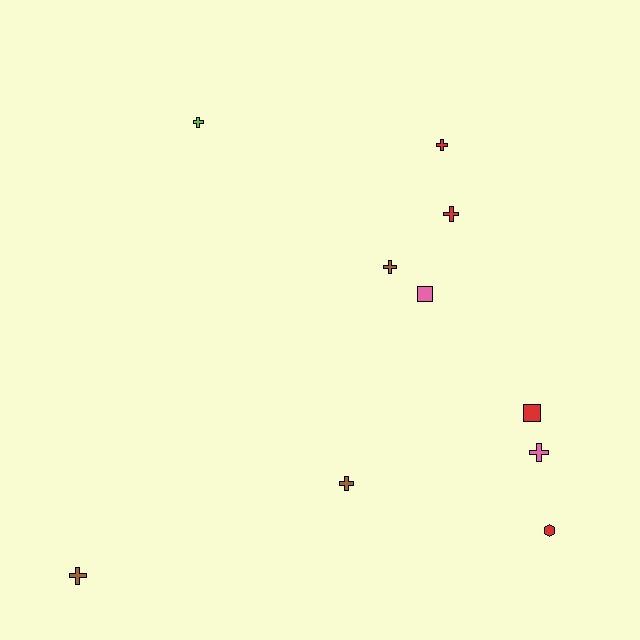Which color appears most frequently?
Red, with 4 objects.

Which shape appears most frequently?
Cross, with 7 objects.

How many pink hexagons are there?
There are no pink hexagons.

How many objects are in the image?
There are 10 objects.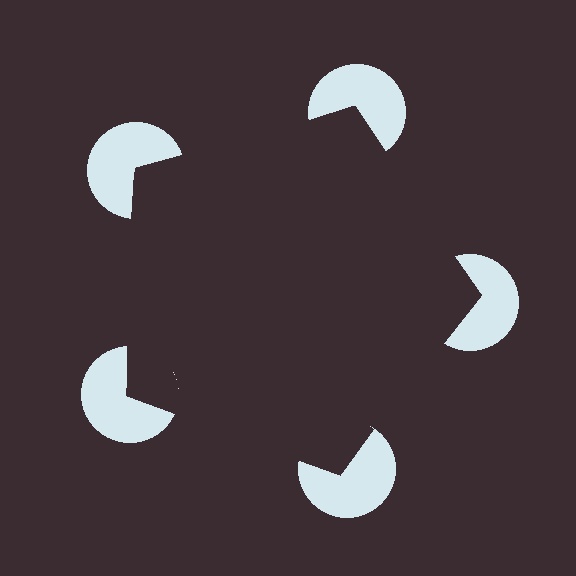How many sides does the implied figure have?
5 sides.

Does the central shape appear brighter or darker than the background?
It typically appears slightly darker than the background, even though no actual brightness change is drawn.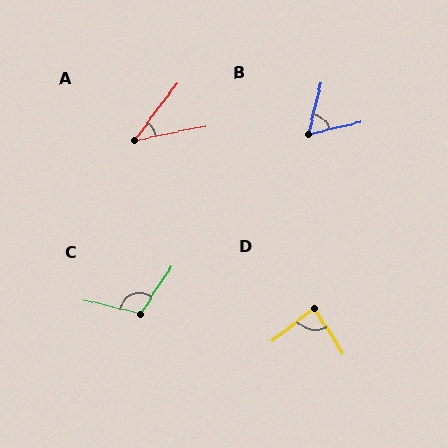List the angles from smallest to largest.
A (41°), B (63°), D (85°), C (110°).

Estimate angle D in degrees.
Approximately 85 degrees.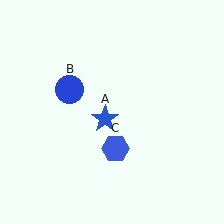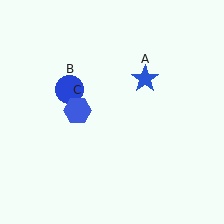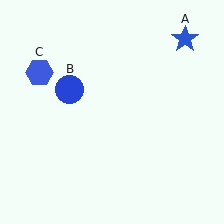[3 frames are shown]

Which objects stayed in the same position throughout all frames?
Blue circle (object B) remained stationary.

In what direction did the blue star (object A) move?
The blue star (object A) moved up and to the right.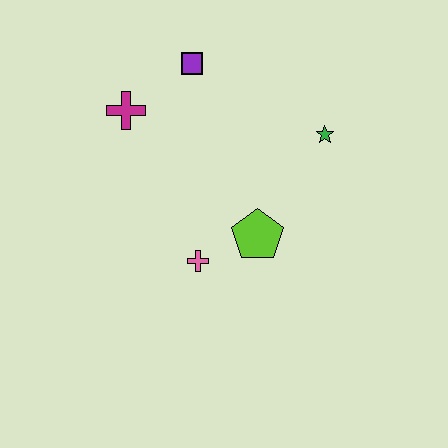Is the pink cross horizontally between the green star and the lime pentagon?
No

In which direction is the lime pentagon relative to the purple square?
The lime pentagon is below the purple square.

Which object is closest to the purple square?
The magenta cross is closest to the purple square.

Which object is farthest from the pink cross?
The purple square is farthest from the pink cross.